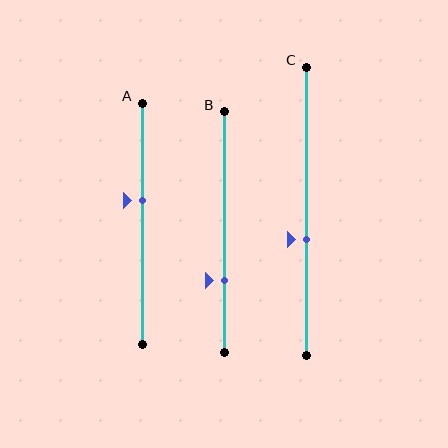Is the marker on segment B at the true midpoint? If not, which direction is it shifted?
No, the marker on segment B is shifted downward by about 20% of the segment length.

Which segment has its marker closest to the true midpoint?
Segment C has its marker closest to the true midpoint.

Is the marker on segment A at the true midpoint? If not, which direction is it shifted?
No, the marker on segment A is shifted upward by about 10% of the segment length.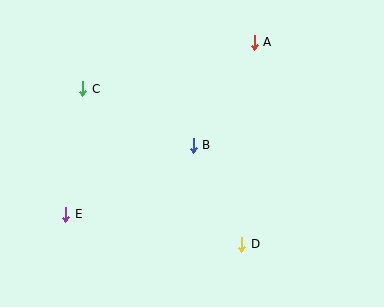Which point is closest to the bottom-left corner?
Point E is closest to the bottom-left corner.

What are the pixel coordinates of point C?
Point C is at (83, 89).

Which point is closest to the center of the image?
Point B at (193, 145) is closest to the center.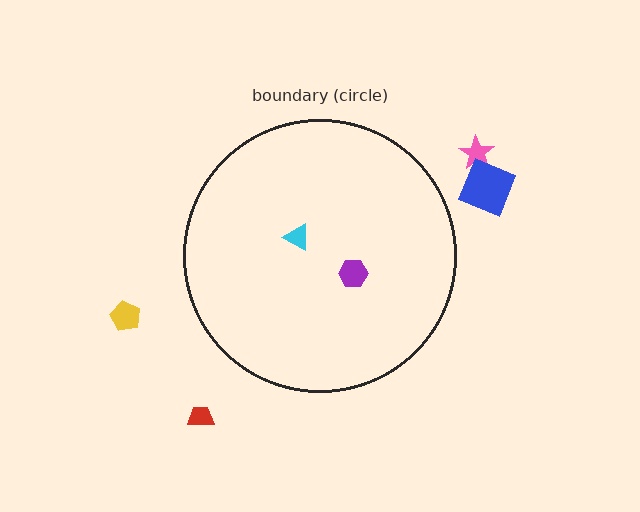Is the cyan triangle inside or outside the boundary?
Inside.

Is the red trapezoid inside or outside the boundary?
Outside.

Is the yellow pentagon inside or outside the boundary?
Outside.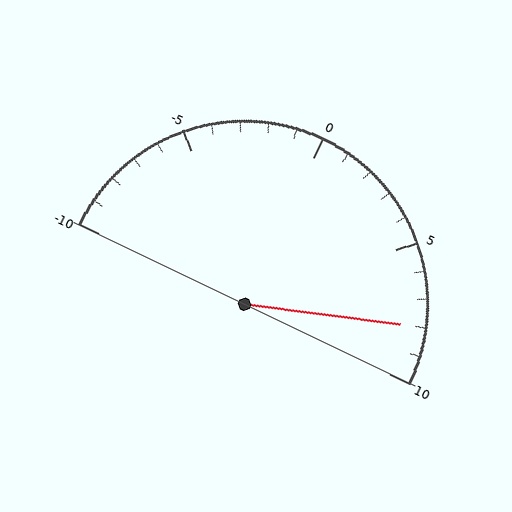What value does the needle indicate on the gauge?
The needle indicates approximately 8.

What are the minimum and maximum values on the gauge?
The gauge ranges from -10 to 10.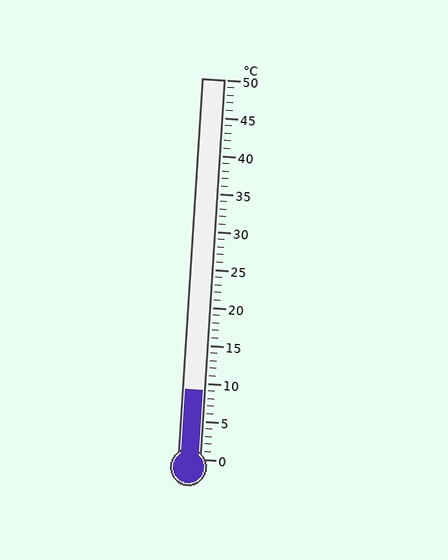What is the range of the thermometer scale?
The thermometer scale ranges from 0°C to 50°C.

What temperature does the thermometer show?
The thermometer shows approximately 9°C.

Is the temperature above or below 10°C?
The temperature is below 10°C.